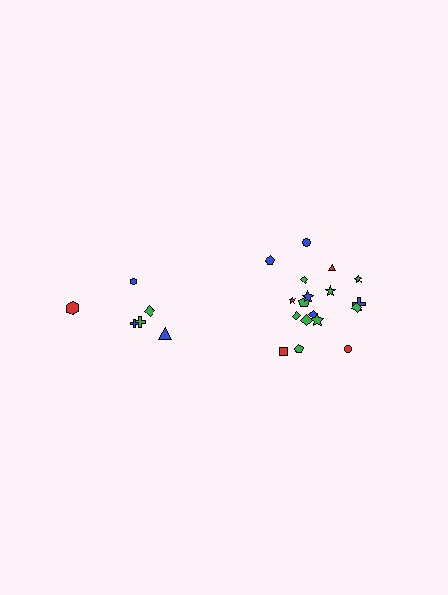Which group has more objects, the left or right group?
The right group.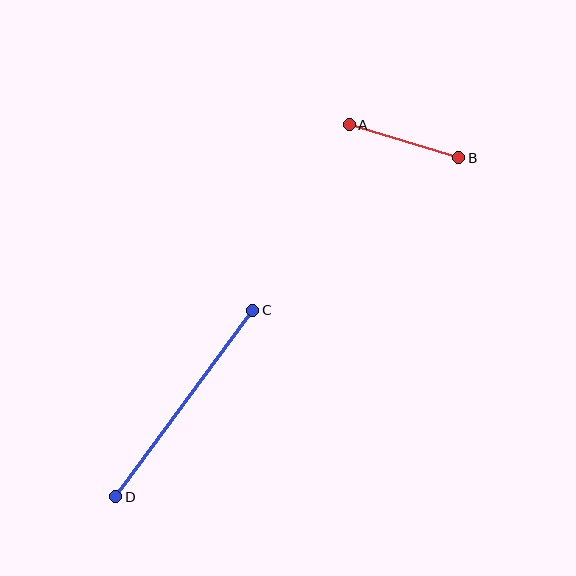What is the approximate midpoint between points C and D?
The midpoint is at approximately (184, 403) pixels.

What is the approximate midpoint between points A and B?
The midpoint is at approximately (404, 141) pixels.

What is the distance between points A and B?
The distance is approximately 115 pixels.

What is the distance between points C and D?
The distance is approximately 232 pixels.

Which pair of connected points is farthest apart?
Points C and D are farthest apart.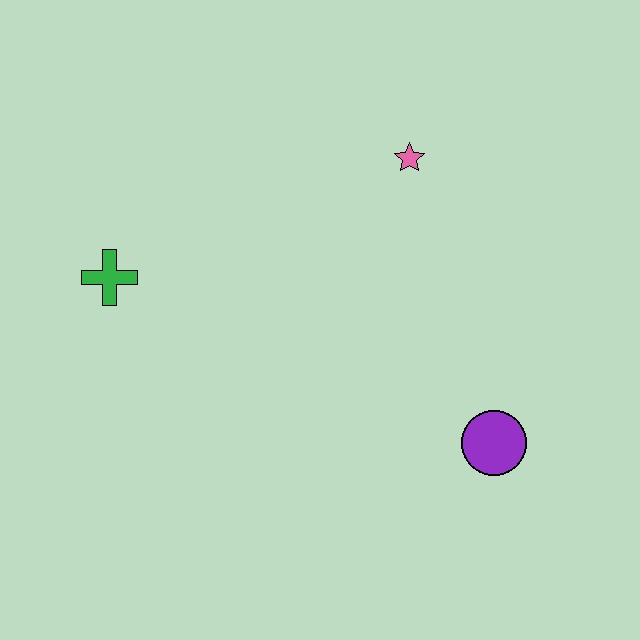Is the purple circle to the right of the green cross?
Yes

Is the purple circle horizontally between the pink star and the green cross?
No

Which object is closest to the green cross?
The pink star is closest to the green cross.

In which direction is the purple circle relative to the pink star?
The purple circle is below the pink star.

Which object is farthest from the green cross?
The purple circle is farthest from the green cross.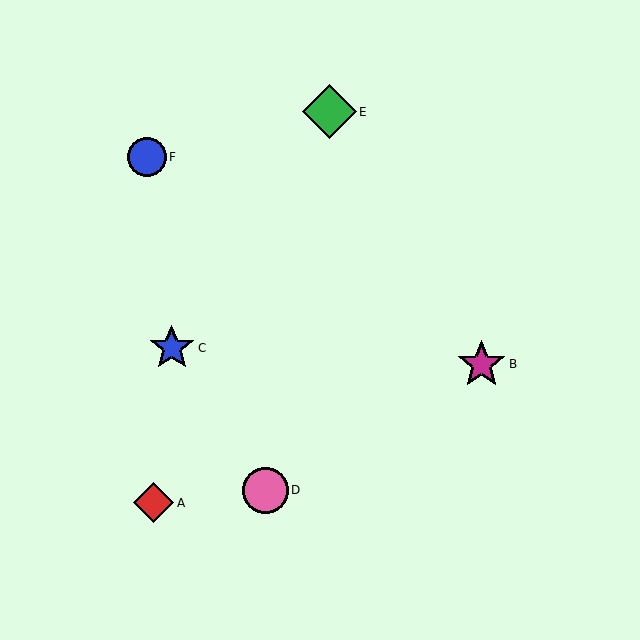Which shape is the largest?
The green diamond (labeled E) is the largest.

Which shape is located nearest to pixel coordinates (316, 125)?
The green diamond (labeled E) at (329, 112) is nearest to that location.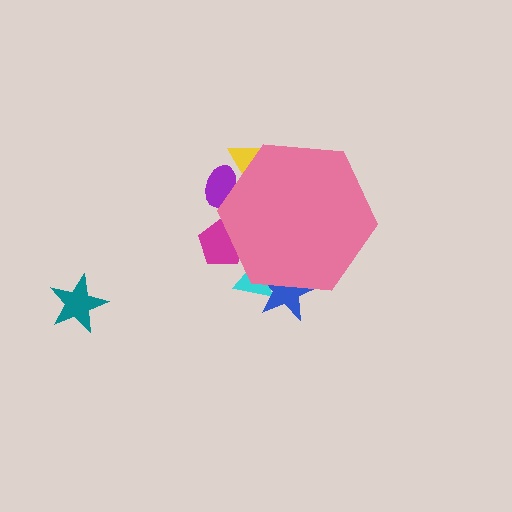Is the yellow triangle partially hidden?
Yes, the yellow triangle is partially hidden behind the pink hexagon.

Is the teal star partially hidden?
No, the teal star is fully visible.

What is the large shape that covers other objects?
A pink hexagon.